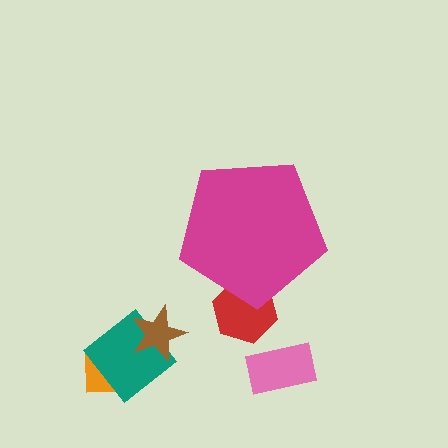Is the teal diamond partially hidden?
No, the teal diamond is fully visible.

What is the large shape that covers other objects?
A magenta pentagon.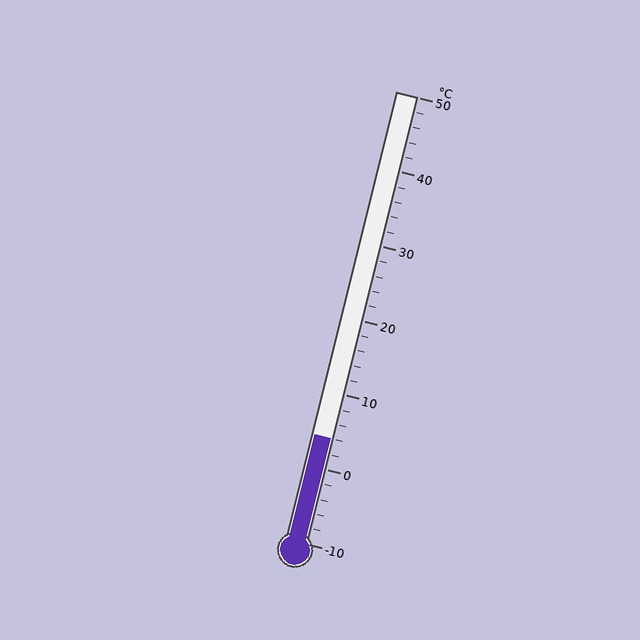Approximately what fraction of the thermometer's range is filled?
The thermometer is filled to approximately 25% of its range.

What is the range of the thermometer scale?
The thermometer scale ranges from -10°C to 50°C.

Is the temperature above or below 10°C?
The temperature is below 10°C.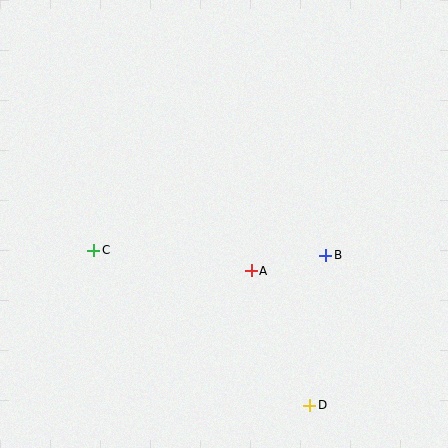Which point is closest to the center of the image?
Point A at (251, 271) is closest to the center.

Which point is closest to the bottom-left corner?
Point C is closest to the bottom-left corner.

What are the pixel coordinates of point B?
Point B is at (326, 255).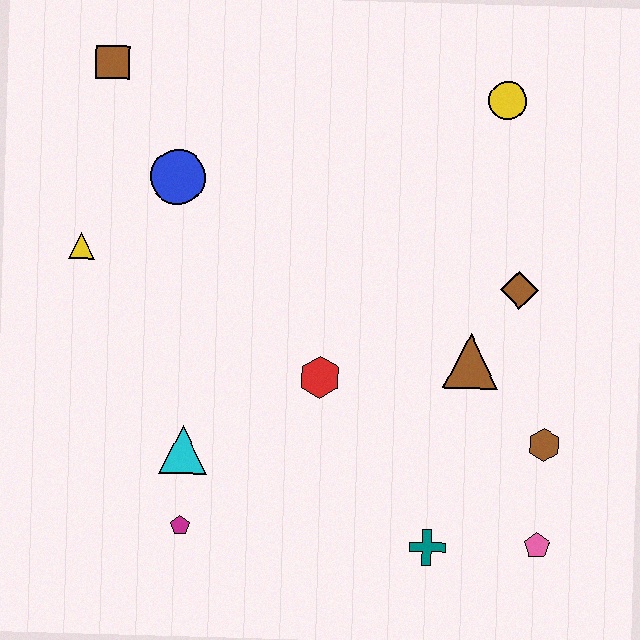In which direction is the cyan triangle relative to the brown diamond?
The cyan triangle is to the left of the brown diamond.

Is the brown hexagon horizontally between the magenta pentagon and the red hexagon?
No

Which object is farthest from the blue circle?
The pink pentagon is farthest from the blue circle.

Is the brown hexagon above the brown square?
No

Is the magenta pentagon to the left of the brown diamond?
Yes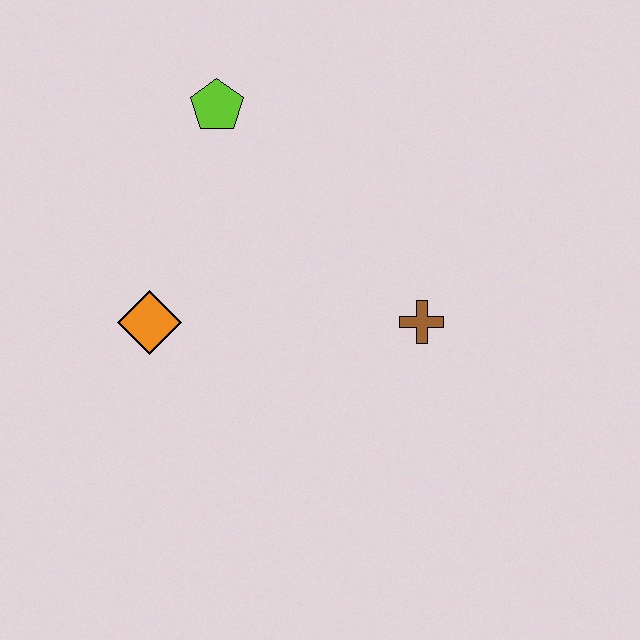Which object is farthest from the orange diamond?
The brown cross is farthest from the orange diamond.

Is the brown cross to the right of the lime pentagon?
Yes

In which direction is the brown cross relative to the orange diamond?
The brown cross is to the right of the orange diamond.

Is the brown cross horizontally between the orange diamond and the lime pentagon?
No